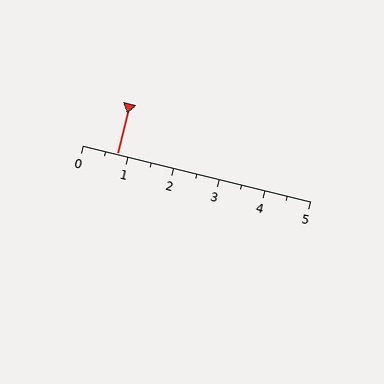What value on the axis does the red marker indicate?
The marker indicates approximately 0.8.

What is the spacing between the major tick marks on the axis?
The major ticks are spaced 1 apart.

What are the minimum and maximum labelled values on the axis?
The axis runs from 0 to 5.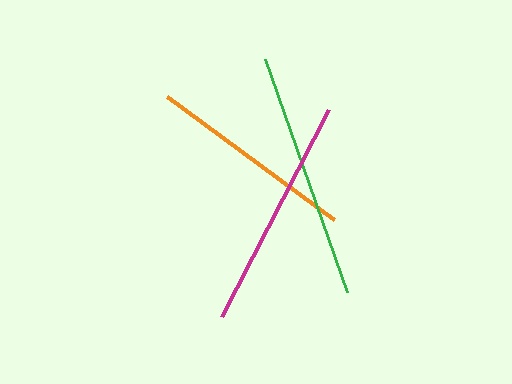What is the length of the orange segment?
The orange segment is approximately 208 pixels long.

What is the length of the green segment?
The green segment is approximately 247 pixels long.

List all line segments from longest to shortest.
From longest to shortest: green, magenta, orange.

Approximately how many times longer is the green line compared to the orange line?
The green line is approximately 1.2 times the length of the orange line.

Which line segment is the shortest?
The orange line is the shortest at approximately 208 pixels.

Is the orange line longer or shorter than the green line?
The green line is longer than the orange line.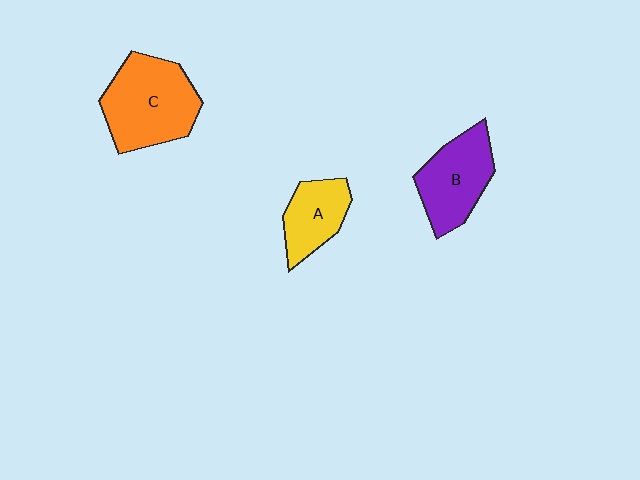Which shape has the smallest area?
Shape A (yellow).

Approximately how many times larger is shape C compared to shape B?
Approximately 1.3 times.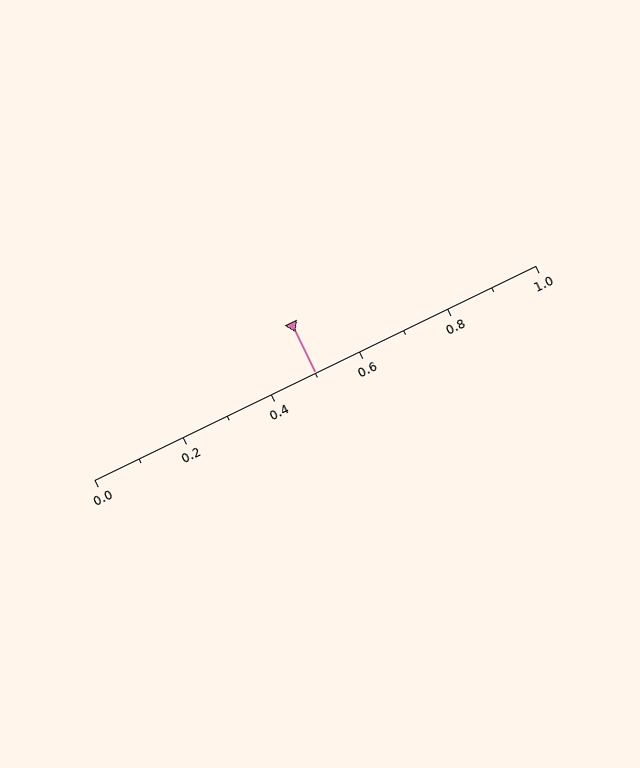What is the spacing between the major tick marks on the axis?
The major ticks are spaced 0.2 apart.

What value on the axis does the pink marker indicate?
The marker indicates approximately 0.5.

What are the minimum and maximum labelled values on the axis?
The axis runs from 0.0 to 1.0.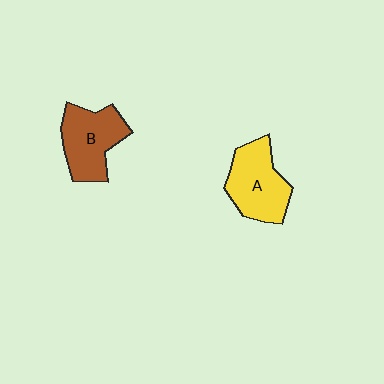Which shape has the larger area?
Shape A (yellow).